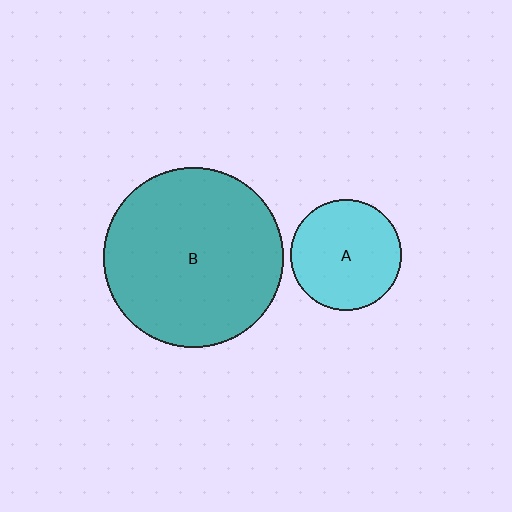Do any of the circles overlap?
No, none of the circles overlap.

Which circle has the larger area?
Circle B (teal).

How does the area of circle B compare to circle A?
Approximately 2.6 times.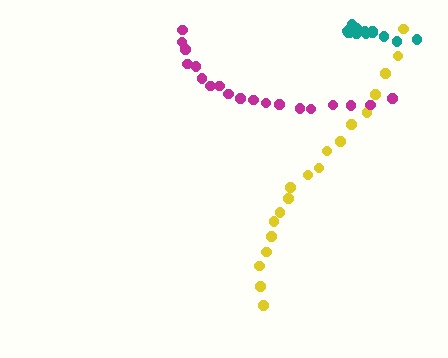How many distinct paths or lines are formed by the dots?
There are 3 distinct paths.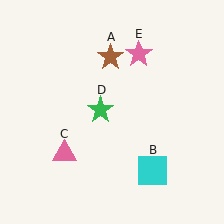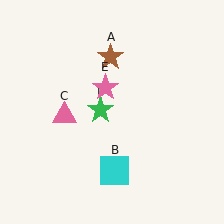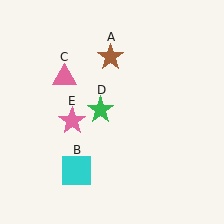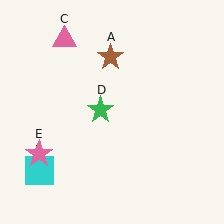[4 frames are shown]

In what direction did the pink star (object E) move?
The pink star (object E) moved down and to the left.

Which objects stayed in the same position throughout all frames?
Brown star (object A) and green star (object D) remained stationary.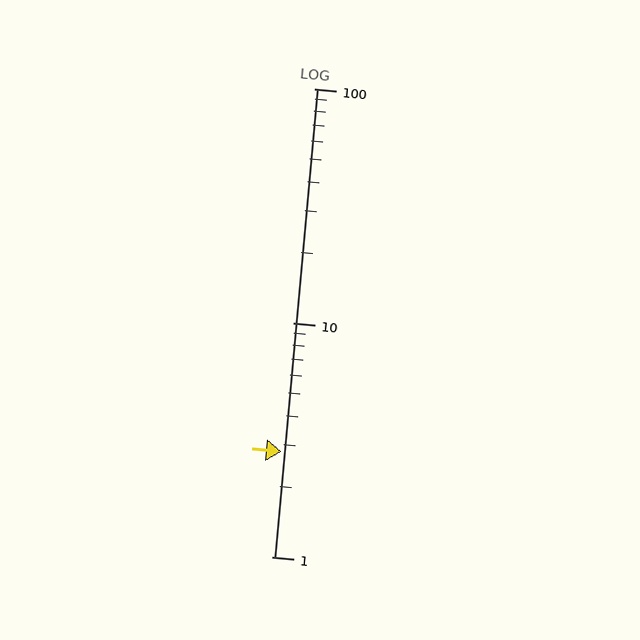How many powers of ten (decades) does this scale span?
The scale spans 2 decades, from 1 to 100.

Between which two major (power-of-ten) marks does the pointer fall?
The pointer is between 1 and 10.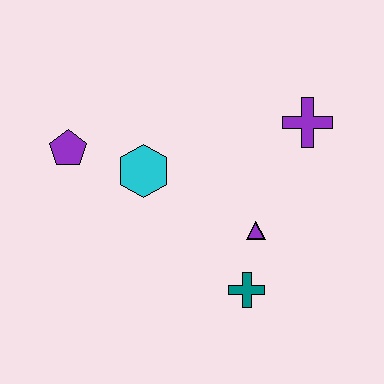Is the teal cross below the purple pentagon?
Yes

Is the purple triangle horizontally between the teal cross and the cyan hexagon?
No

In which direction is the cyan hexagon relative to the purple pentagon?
The cyan hexagon is to the right of the purple pentagon.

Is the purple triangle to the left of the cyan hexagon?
No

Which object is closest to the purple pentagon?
The cyan hexagon is closest to the purple pentagon.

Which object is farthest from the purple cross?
The purple pentagon is farthest from the purple cross.